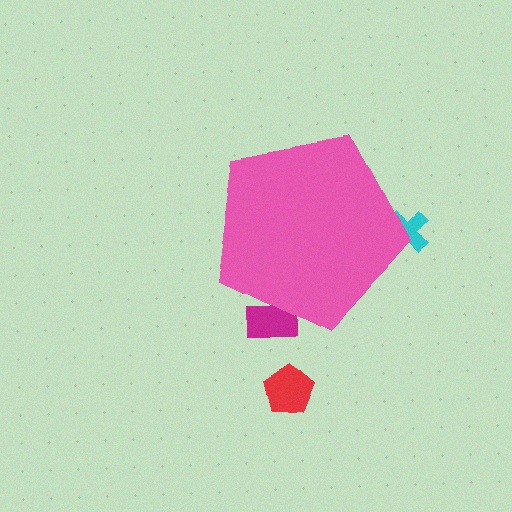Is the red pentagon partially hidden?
No, the red pentagon is fully visible.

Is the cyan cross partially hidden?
Yes, the cyan cross is partially hidden behind the pink pentagon.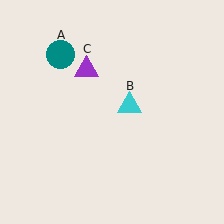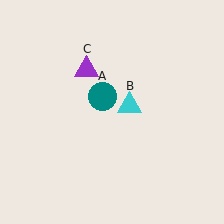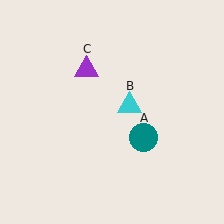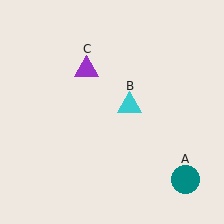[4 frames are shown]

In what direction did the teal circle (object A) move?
The teal circle (object A) moved down and to the right.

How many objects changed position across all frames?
1 object changed position: teal circle (object A).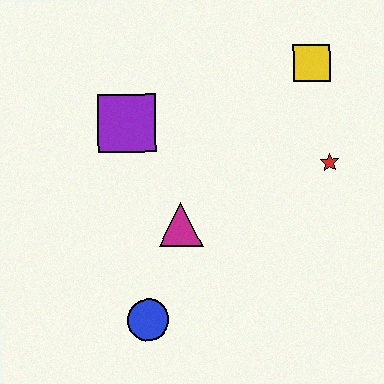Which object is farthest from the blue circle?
The yellow square is farthest from the blue circle.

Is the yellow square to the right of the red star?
No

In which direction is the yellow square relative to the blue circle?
The yellow square is above the blue circle.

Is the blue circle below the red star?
Yes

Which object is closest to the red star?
The yellow square is closest to the red star.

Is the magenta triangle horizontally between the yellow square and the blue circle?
Yes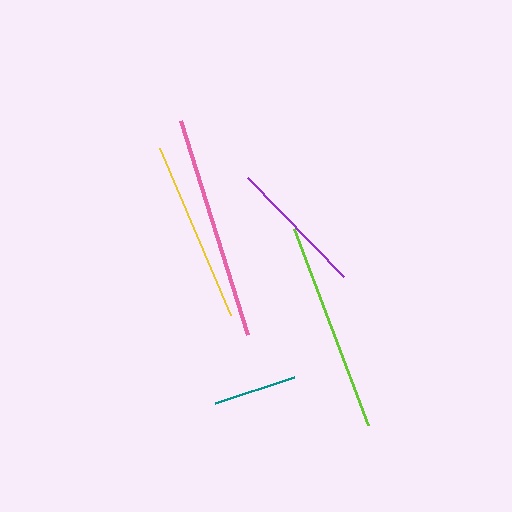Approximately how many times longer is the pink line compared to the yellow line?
The pink line is approximately 1.2 times the length of the yellow line.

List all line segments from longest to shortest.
From longest to shortest: pink, lime, yellow, purple, teal.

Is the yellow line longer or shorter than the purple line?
The yellow line is longer than the purple line.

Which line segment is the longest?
The pink line is the longest at approximately 225 pixels.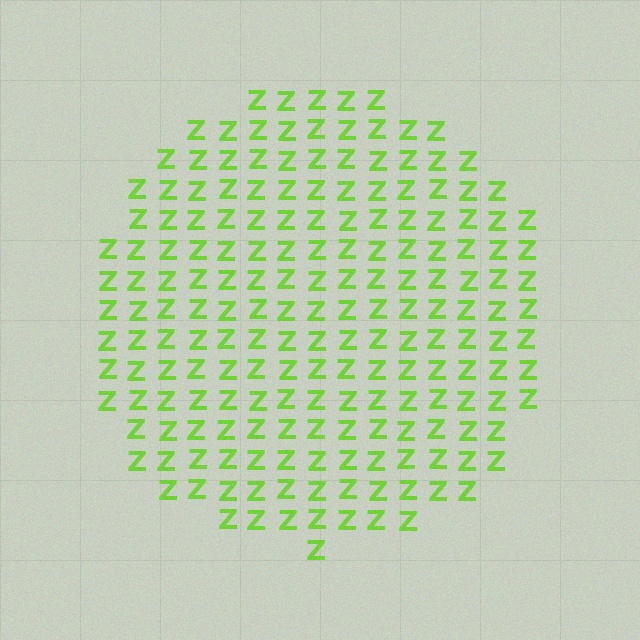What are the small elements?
The small elements are letter Z's.